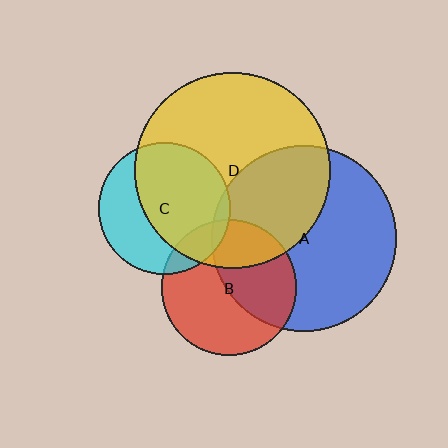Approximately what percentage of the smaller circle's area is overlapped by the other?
Approximately 45%.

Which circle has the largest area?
Circle D (yellow).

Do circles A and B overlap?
Yes.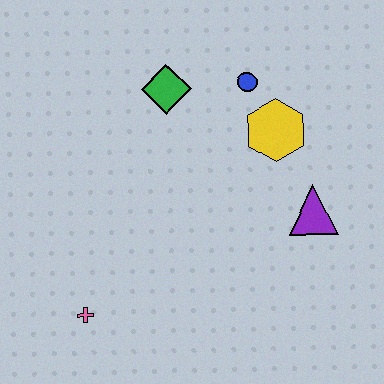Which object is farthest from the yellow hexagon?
The pink cross is farthest from the yellow hexagon.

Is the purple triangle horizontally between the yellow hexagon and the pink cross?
No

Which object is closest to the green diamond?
The blue circle is closest to the green diamond.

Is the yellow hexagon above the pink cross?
Yes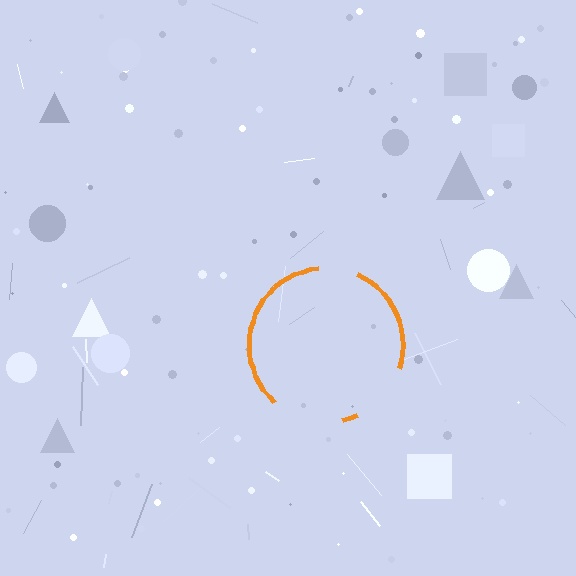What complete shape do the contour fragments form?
The contour fragments form a circle.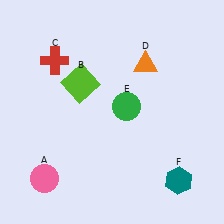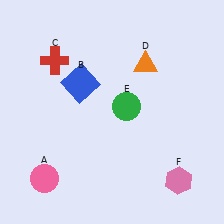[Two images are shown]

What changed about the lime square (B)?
In Image 1, B is lime. In Image 2, it changed to blue.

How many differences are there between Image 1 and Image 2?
There are 2 differences between the two images.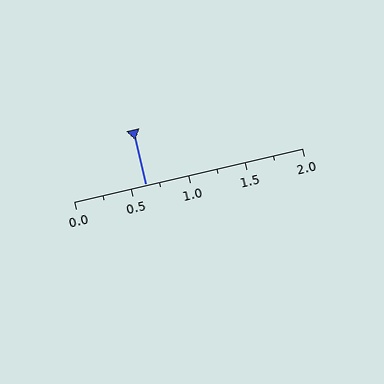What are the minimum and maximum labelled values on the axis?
The axis runs from 0.0 to 2.0.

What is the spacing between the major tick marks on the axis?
The major ticks are spaced 0.5 apart.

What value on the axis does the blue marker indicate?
The marker indicates approximately 0.62.